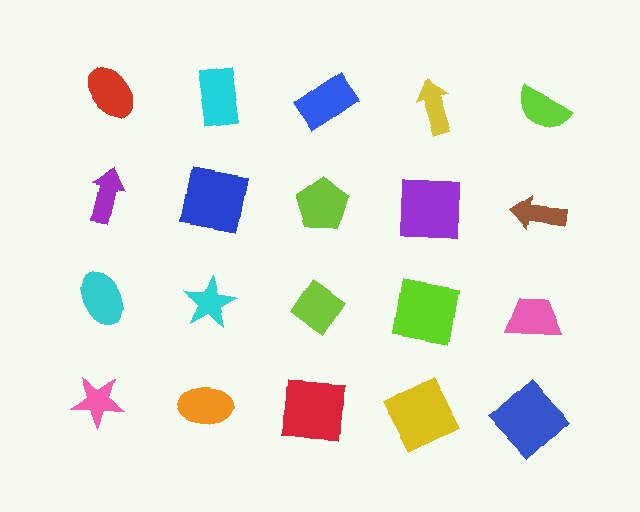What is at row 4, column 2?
An orange ellipse.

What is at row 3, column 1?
A cyan ellipse.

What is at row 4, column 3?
A red square.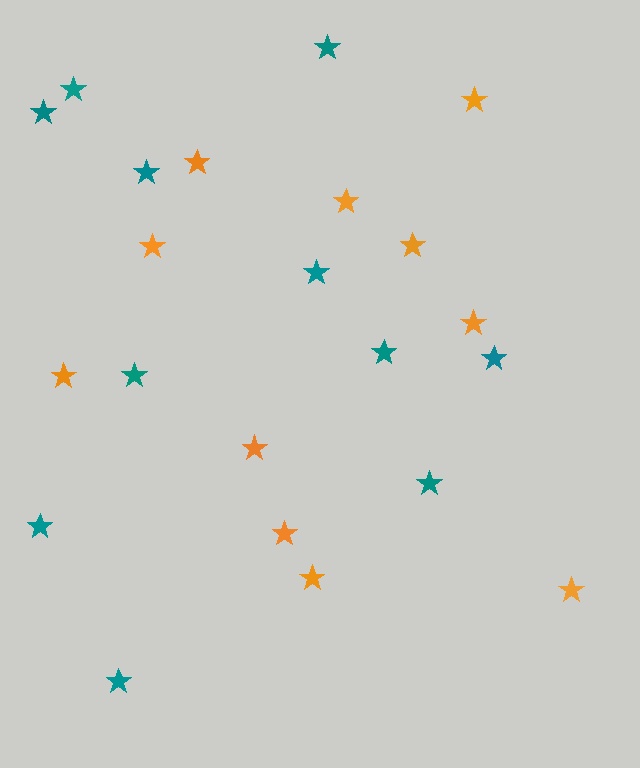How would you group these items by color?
There are 2 groups: one group of orange stars (11) and one group of teal stars (11).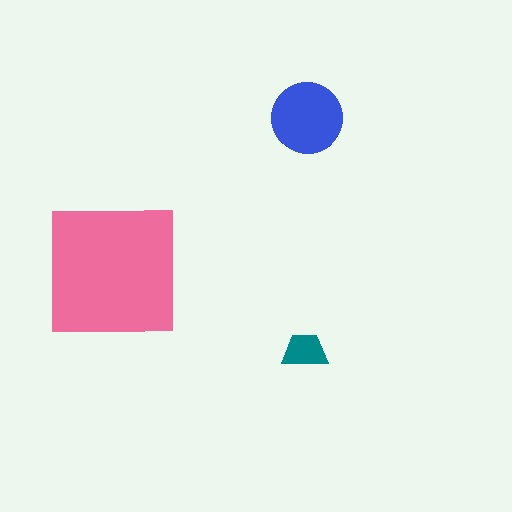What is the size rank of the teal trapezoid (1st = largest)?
3rd.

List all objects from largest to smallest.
The pink square, the blue circle, the teal trapezoid.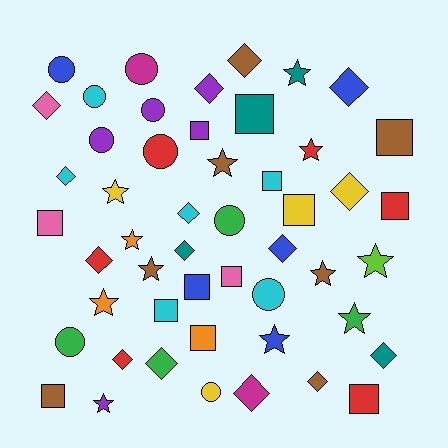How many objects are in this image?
There are 50 objects.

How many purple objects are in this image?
There are 5 purple objects.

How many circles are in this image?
There are 10 circles.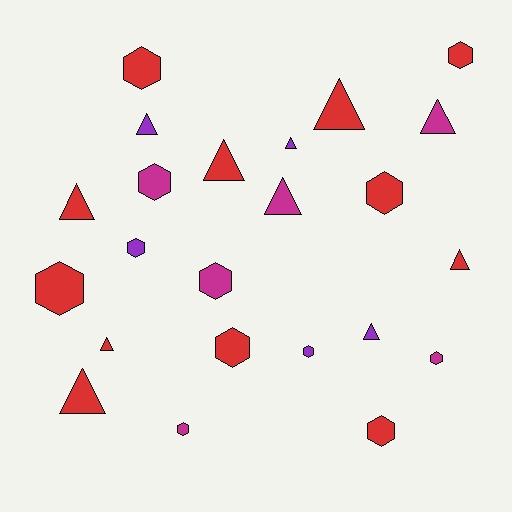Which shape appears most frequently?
Hexagon, with 12 objects.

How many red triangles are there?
There are 6 red triangles.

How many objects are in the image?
There are 23 objects.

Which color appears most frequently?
Red, with 12 objects.